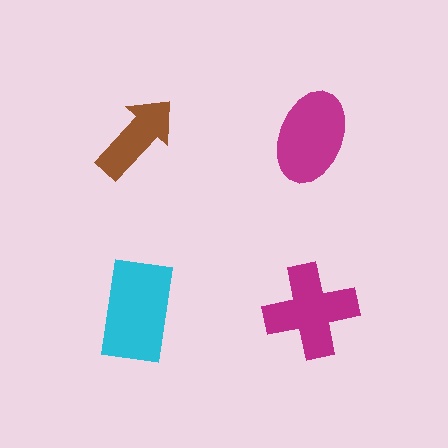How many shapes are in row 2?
2 shapes.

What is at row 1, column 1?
A brown arrow.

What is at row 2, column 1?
A cyan rectangle.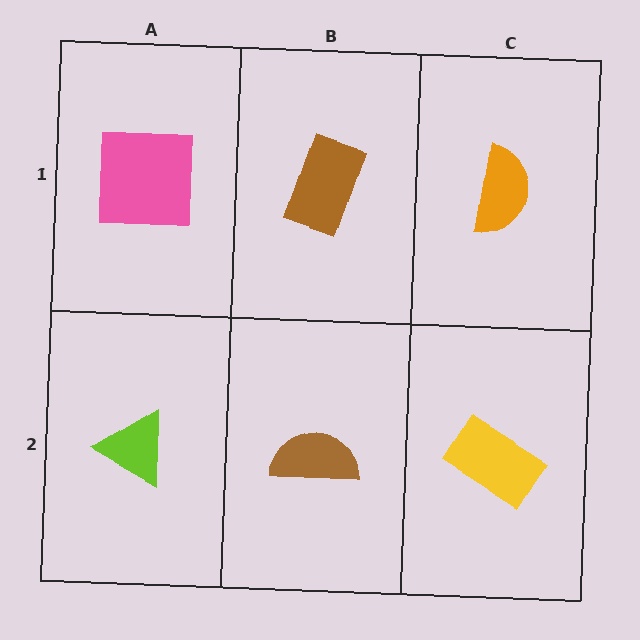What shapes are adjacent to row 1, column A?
A lime triangle (row 2, column A), a brown rectangle (row 1, column B).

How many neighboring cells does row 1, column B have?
3.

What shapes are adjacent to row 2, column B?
A brown rectangle (row 1, column B), a lime triangle (row 2, column A), a yellow rectangle (row 2, column C).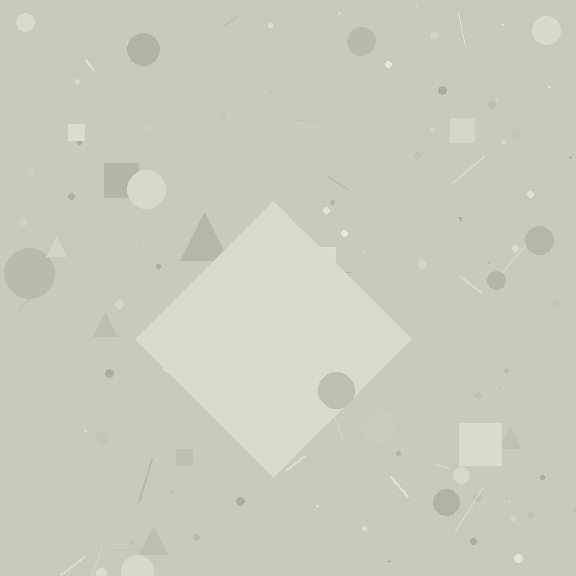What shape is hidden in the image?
A diamond is hidden in the image.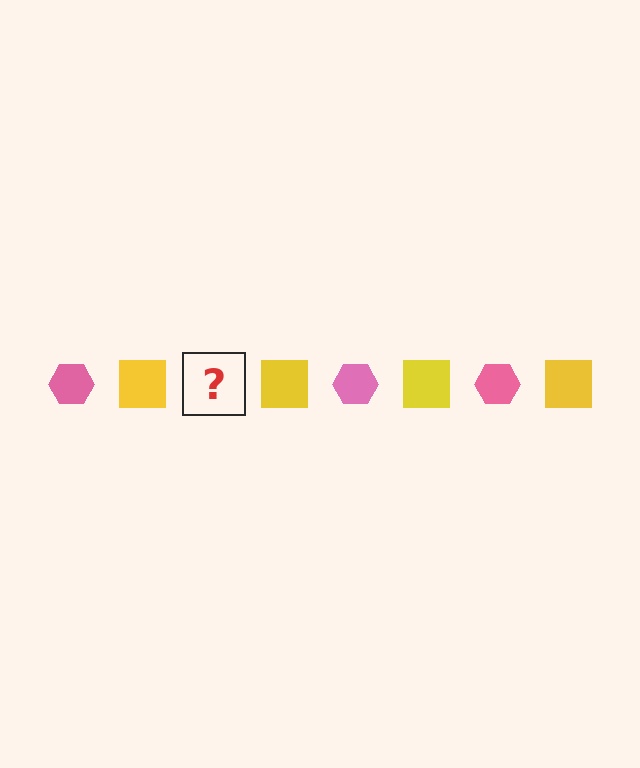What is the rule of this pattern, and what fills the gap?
The rule is that the pattern alternates between pink hexagon and yellow square. The gap should be filled with a pink hexagon.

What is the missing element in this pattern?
The missing element is a pink hexagon.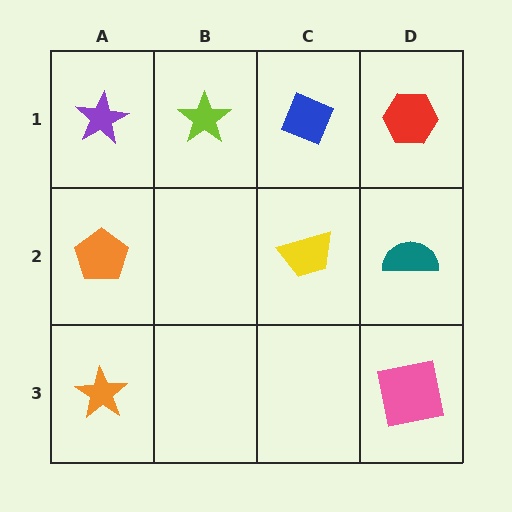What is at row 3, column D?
A pink square.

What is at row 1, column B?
A lime star.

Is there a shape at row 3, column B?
No, that cell is empty.